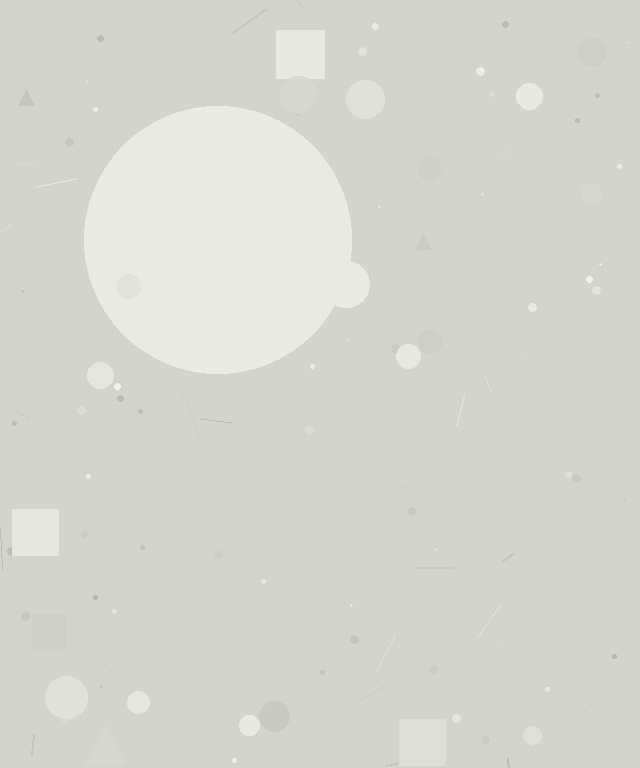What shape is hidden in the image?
A circle is hidden in the image.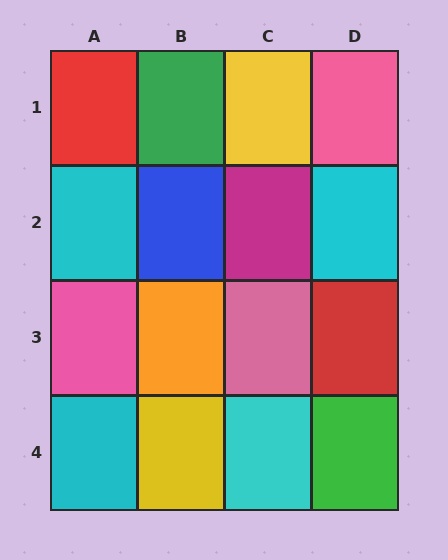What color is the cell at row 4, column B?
Yellow.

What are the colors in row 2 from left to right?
Cyan, blue, magenta, cyan.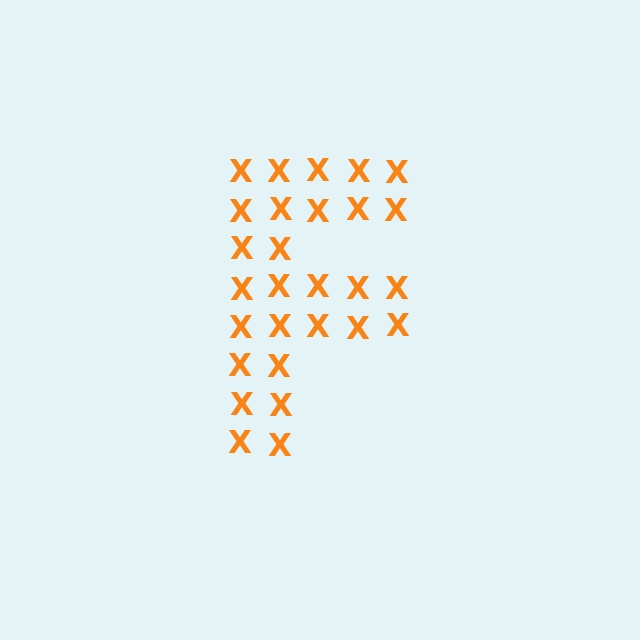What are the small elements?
The small elements are letter X's.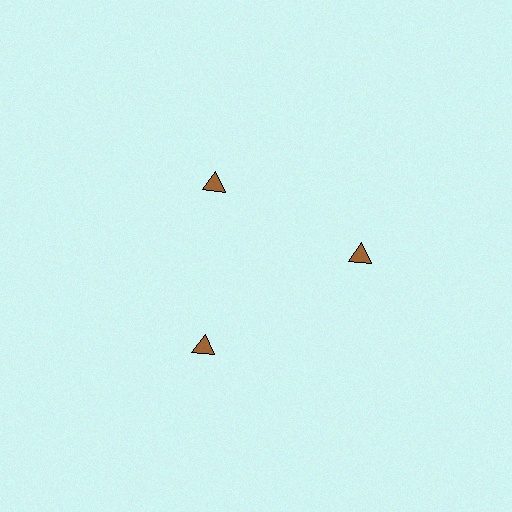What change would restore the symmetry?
The symmetry would be restored by moving it outward, back onto the ring so that all 3 triangles sit at equal angles and equal distance from the center.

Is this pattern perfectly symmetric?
No. The 3 brown triangles are arranged in a ring, but one element near the 11 o'clock position is pulled inward toward the center, breaking the 3-fold rotational symmetry.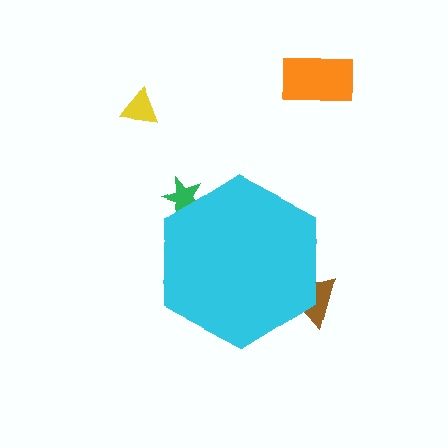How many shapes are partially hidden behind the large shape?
2 shapes are partially hidden.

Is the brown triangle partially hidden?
Yes, the brown triangle is partially hidden behind the cyan hexagon.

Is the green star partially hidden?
Yes, the green star is partially hidden behind the cyan hexagon.